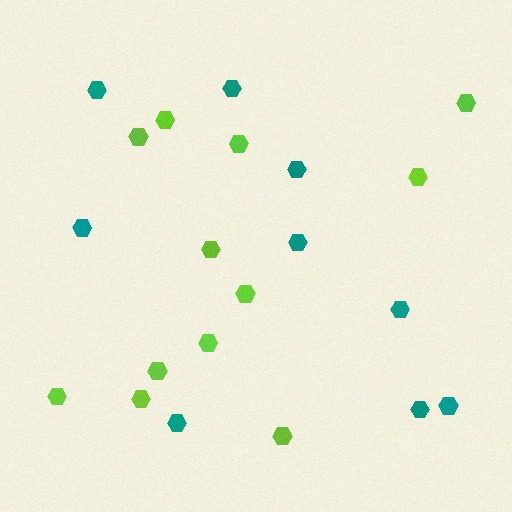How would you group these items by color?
There are 2 groups: one group of teal hexagons (9) and one group of lime hexagons (12).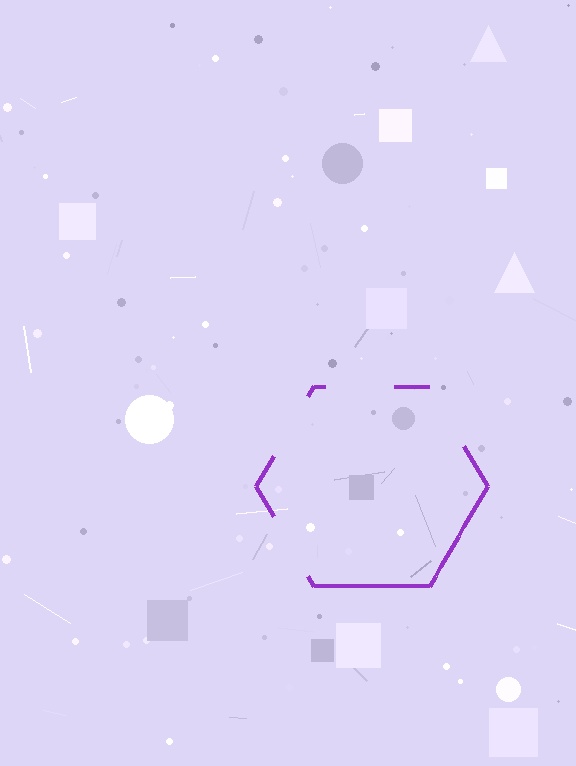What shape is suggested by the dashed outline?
The dashed outline suggests a hexagon.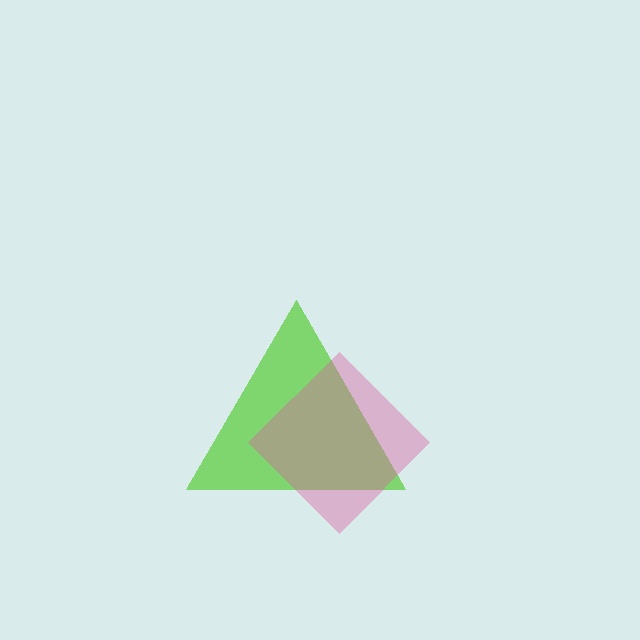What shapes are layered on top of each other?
The layered shapes are: a lime triangle, a pink diamond.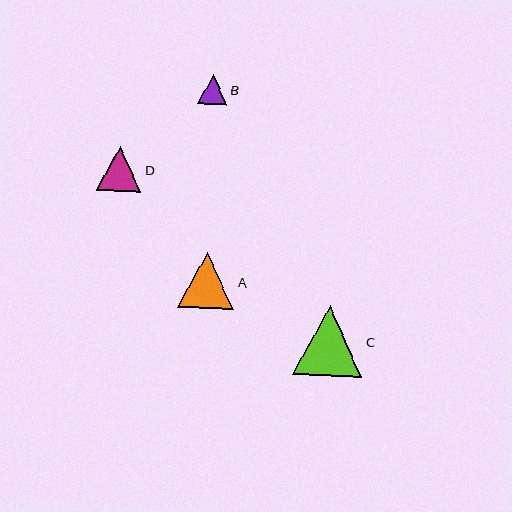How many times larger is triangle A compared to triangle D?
Triangle A is approximately 1.3 times the size of triangle D.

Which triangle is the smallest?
Triangle B is the smallest with a size of approximately 29 pixels.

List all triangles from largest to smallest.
From largest to smallest: C, A, D, B.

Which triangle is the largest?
Triangle C is the largest with a size of approximately 70 pixels.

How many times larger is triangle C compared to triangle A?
Triangle C is approximately 1.2 times the size of triangle A.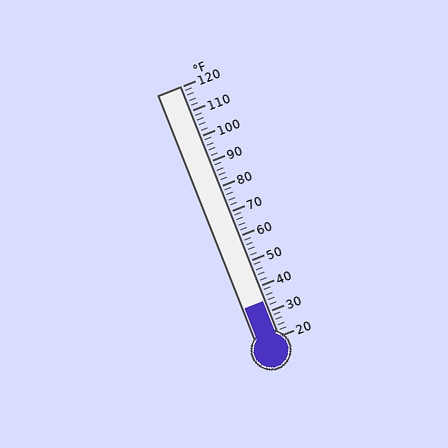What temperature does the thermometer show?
The thermometer shows approximately 34°F.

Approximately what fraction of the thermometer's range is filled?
The thermometer is filled to approximately 15% of its range.